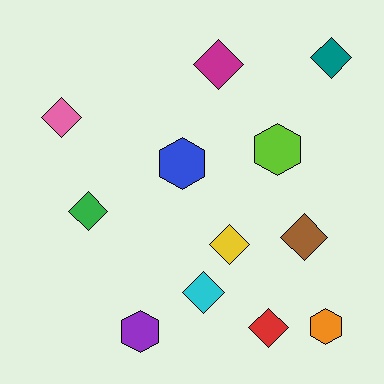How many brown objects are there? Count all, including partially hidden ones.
There is 1 brown object.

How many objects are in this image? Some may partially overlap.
There are 12 objects.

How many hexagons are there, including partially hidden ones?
There are 4 hexagons.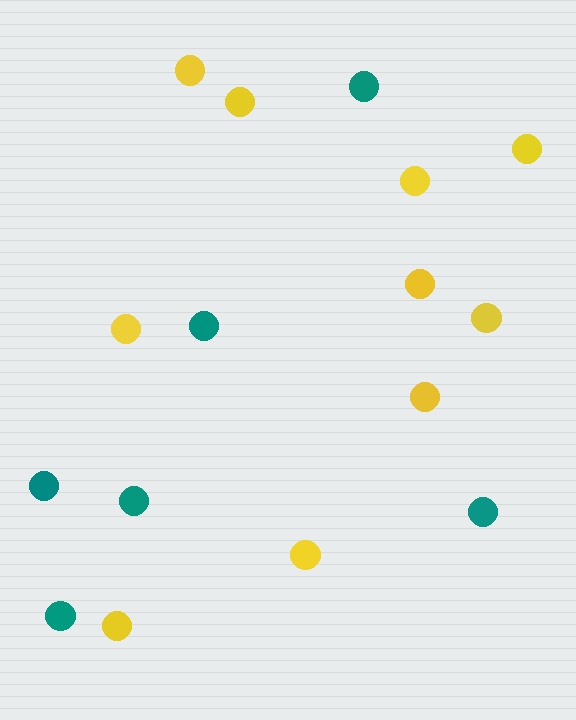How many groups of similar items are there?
There are 2 groups: one group of yellow circles (10) and one group of teal circles (6).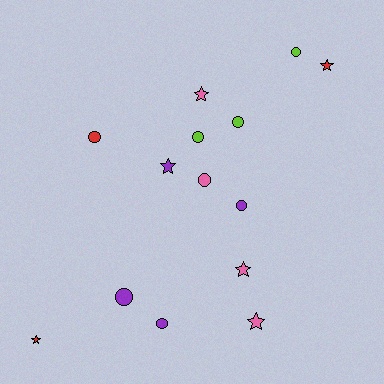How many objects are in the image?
There are 14 objects.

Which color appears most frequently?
Purple, with 4 objects.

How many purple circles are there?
There are 3 purple circles.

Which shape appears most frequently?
Circle, with 8 objects.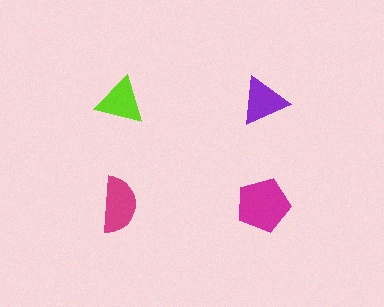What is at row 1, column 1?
A lime triangle.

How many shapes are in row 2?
2 shapes.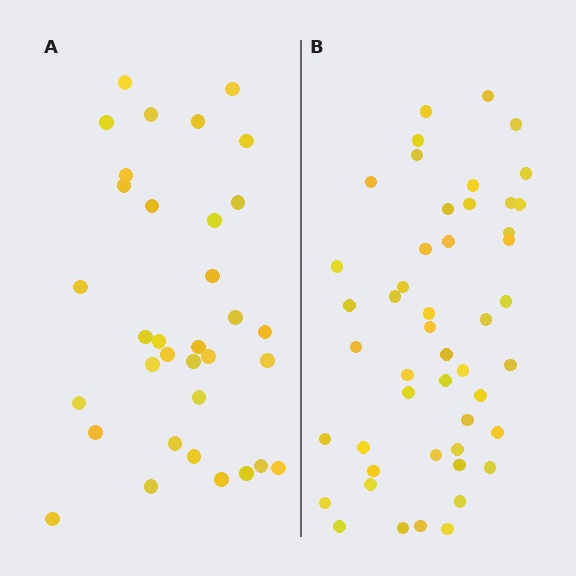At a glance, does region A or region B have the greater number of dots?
Region B (the right region) has more dots.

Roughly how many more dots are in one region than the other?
Region B has approximately 15 more dots than region A.